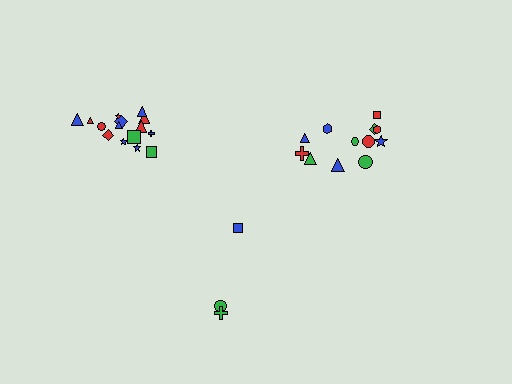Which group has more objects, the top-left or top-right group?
The top-left group.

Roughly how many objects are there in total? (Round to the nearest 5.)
Roughly 30 objects in total.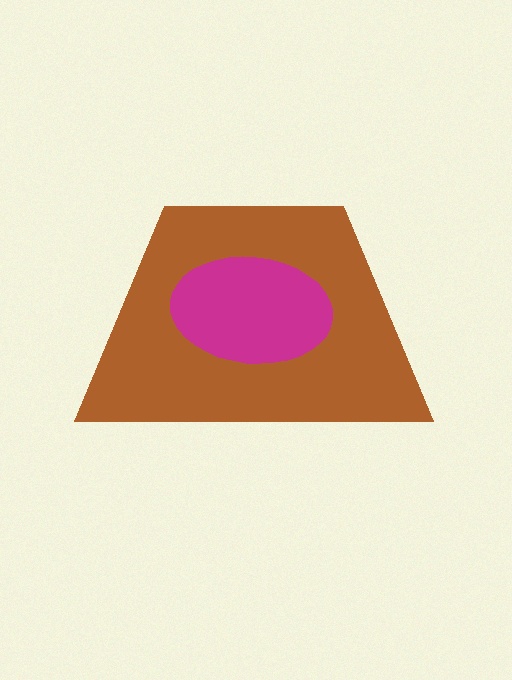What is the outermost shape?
The brown trapezoid.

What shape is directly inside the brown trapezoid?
The magenta ellipse.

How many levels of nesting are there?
2.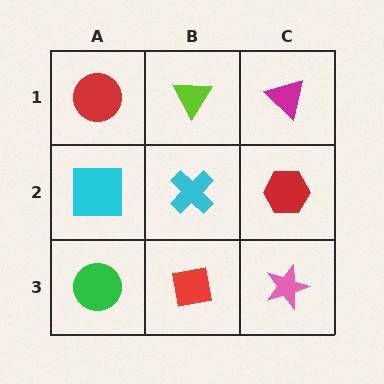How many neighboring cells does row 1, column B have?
3.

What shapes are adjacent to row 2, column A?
A red circle (row 1, column A), a green circle (row 3, column A), a cyan cross (row 2, column B).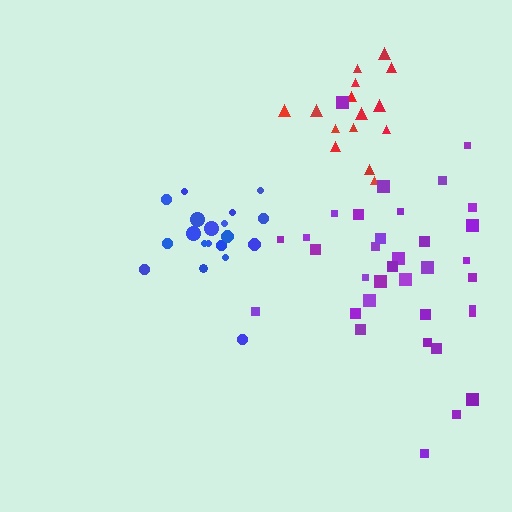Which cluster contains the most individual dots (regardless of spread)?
Purple (35).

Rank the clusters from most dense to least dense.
blue, red, purple.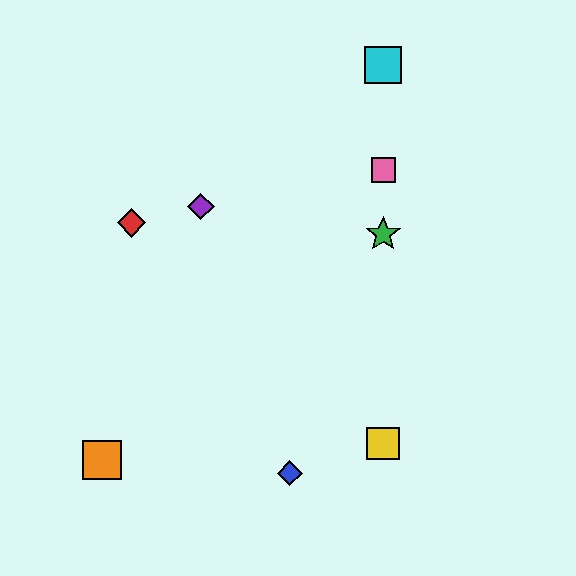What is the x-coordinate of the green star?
The green star is at x≈383.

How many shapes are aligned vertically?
4 shapes (the green star, the yellow square, the cyan square, the pink square) are aligned vertically.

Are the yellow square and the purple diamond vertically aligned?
No, the yellow square is at x≈383 and the purple diamond is at x≈201.